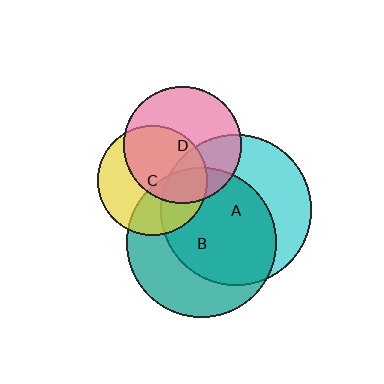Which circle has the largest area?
Circle A (cyan).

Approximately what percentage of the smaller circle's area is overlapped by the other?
Approximately 55%.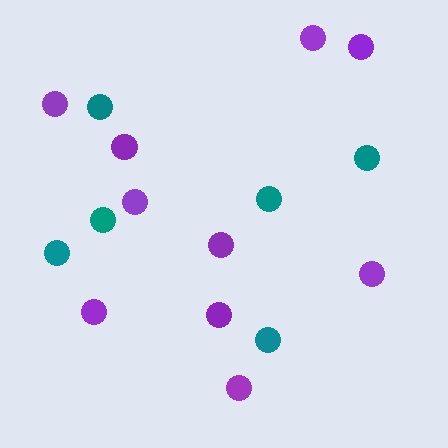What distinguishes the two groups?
There are 2 groups: one group of purple circles (10) and one group of teal circles (6).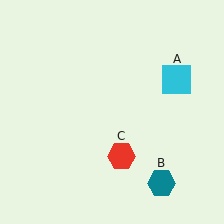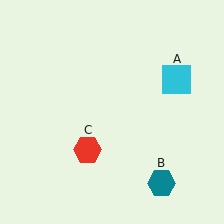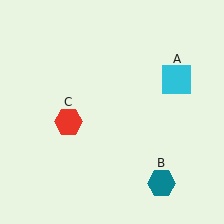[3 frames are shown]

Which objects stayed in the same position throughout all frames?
Cyan square (object A) and teal hexagon (object B) remained stationary.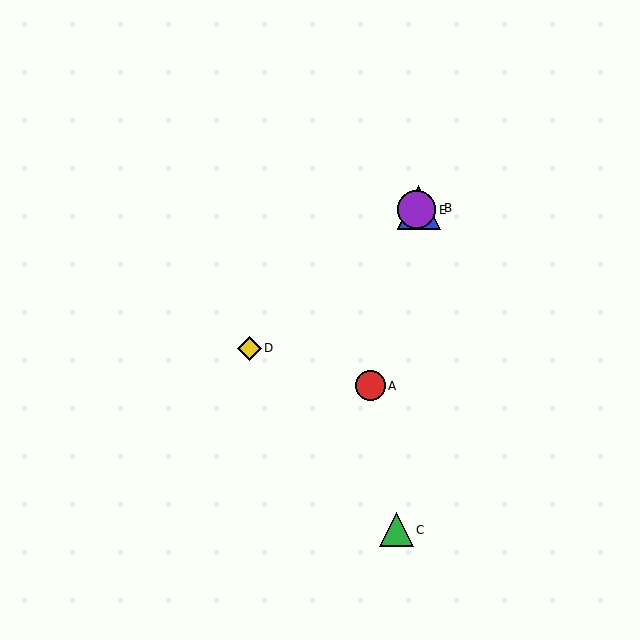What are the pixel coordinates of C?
Object C is at (397, 530).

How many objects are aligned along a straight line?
3 objects (B, D, E) are aligned along a straight line.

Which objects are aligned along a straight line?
Objects B, D, E are aligned along a straight line.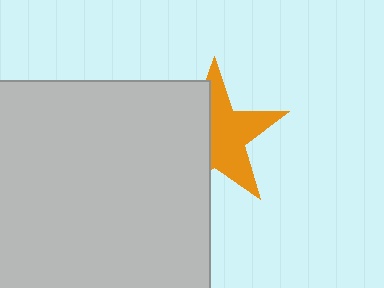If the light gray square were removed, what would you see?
You would see the complete orange star.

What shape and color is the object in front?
The object in front is a light gray square.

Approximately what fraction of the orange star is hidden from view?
Roughly 45% of the orange star is hidden behind the light gray square.